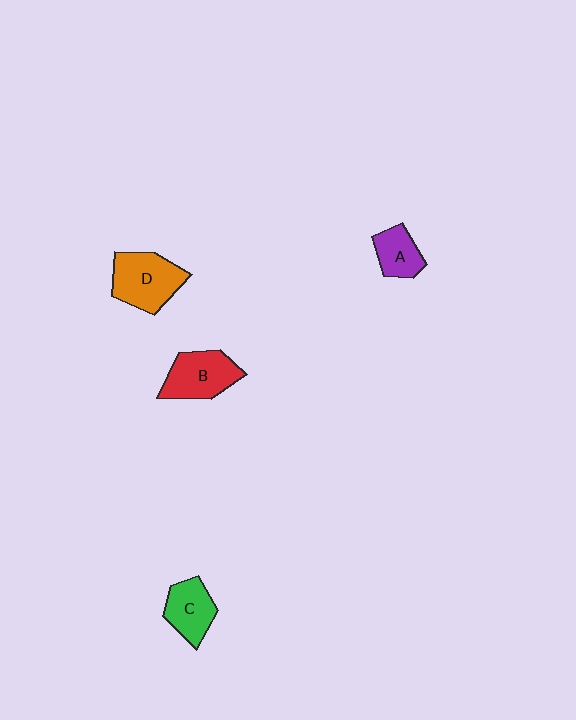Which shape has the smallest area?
Shape A (purple).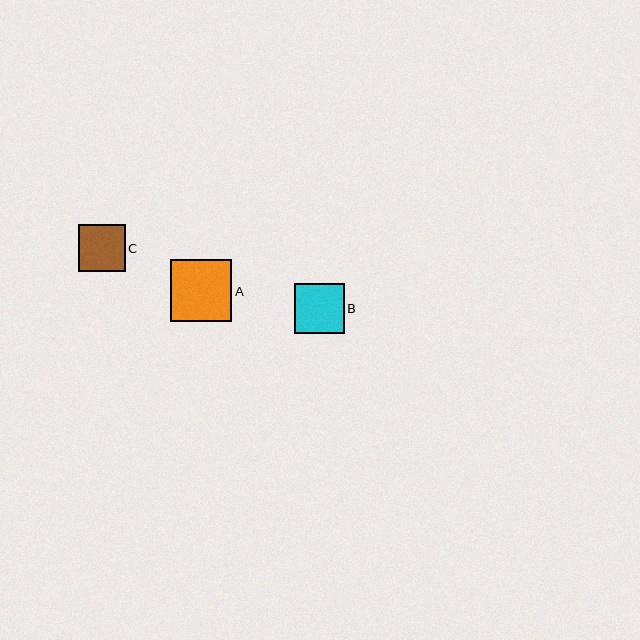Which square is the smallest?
Square C is the smallest with a size of approximately 47 pixels.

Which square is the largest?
Square A is the largest with a size of approximately 61 pixels.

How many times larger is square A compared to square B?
Square A is approximately 1.2 times the size of square B.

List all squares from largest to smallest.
From largest to smallest: A, B, C.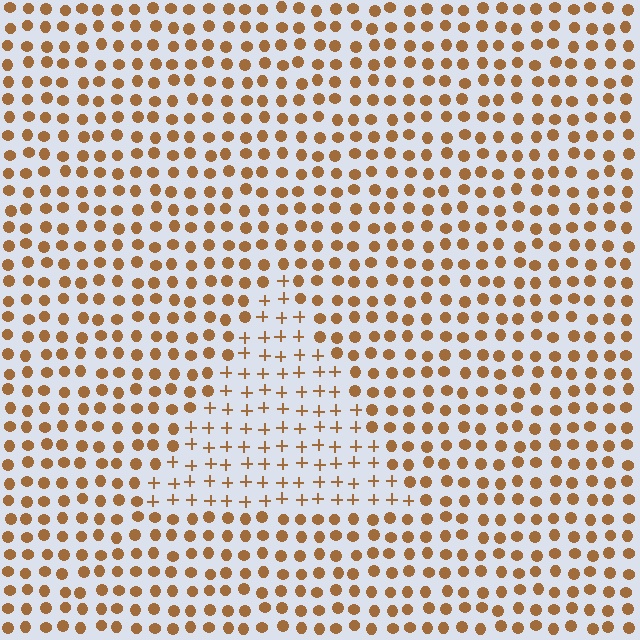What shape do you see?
I see a triangle.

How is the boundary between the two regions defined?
The boundary is defined by a change in element shape: plus signs inside vs. circles outside. All elements share the same color and spacing.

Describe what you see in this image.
The image is filled with small brown elements arranged in a uniform grid. A triangle-shaped region contains plus signs, while the surrounding area contains circles. The boundary is defined purely by the change in element shape.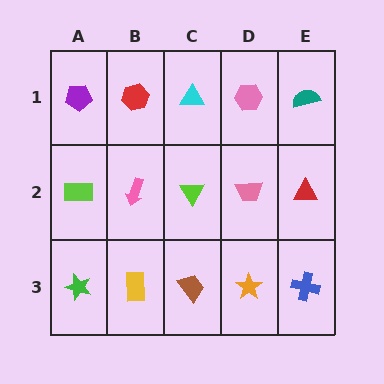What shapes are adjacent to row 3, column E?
A red triangle (row 2, column E), an orange star (row 3, column D).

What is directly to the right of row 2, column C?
A pink trapezoid.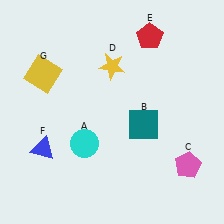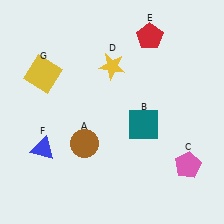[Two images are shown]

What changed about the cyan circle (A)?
In Image 1, A is cyan. In Image 2, it changed to brown.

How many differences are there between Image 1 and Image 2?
There is 1 difference between the two images.